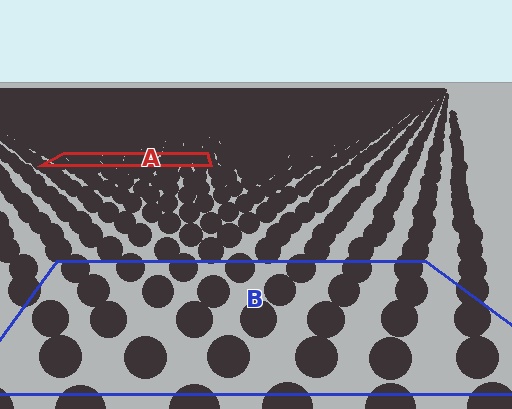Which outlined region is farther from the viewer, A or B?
Region A is farther from the viewer — the texture elements inside it appear smaller and more densely packed.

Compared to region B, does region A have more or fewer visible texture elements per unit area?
Region A has more texture elements per unit area — they are packed more densely because it is farther away.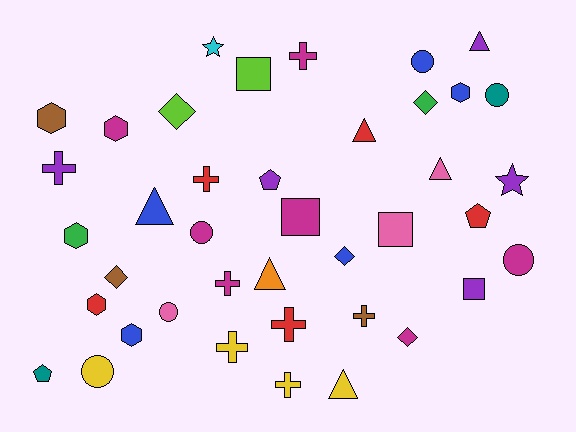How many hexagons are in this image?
There are 6 hexagons.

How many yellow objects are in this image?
There are 4 yellow objects.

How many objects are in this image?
There are 40 objects.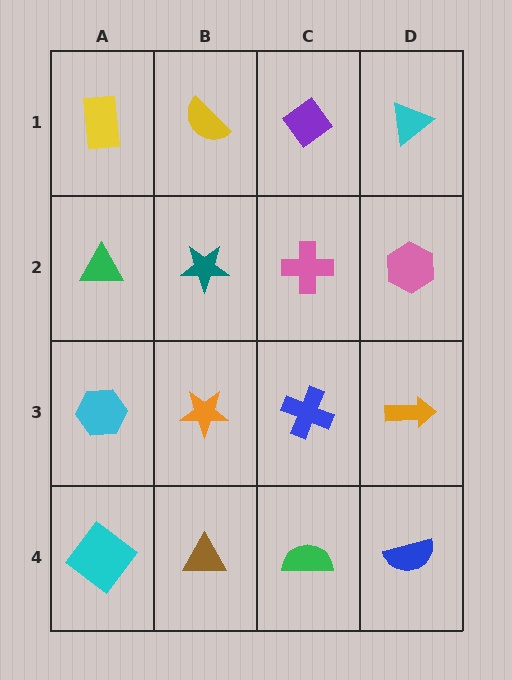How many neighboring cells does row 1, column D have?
2.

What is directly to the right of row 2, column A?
A teal star.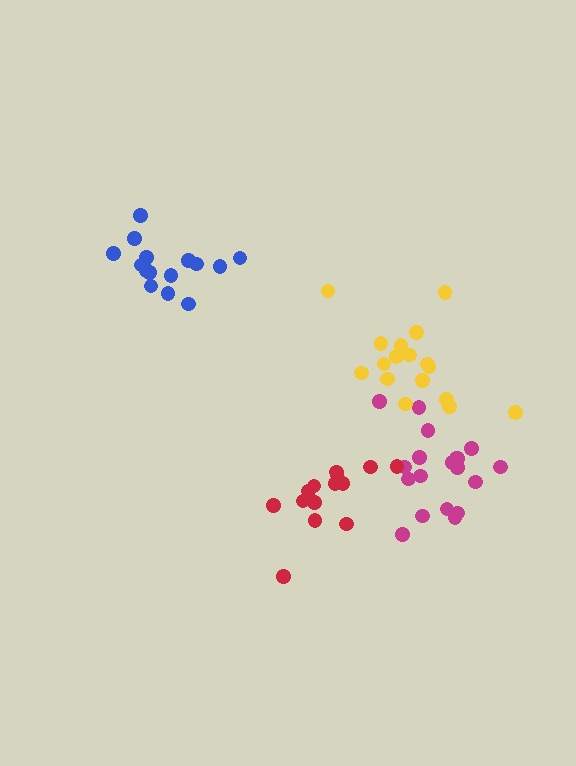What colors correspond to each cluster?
The clusters are colored: magenta, yellow, red, blue.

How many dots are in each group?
Group 1: 19 dots, Group 2: 17 dots, Group 3: 14 dots, Group 4: 15 dots (65 total).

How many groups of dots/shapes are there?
There are 4 groups.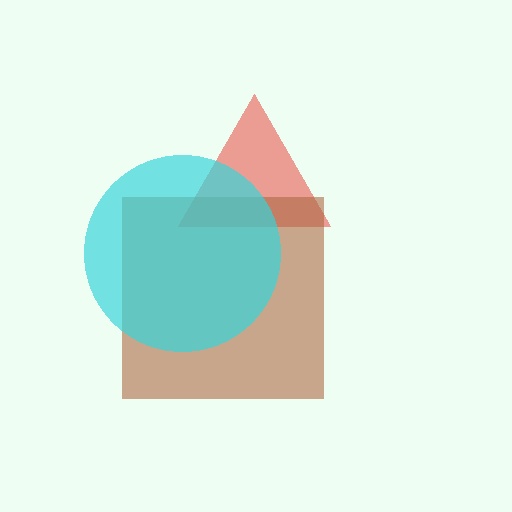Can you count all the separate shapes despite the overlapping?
Yes, there are 3 separate shapes.